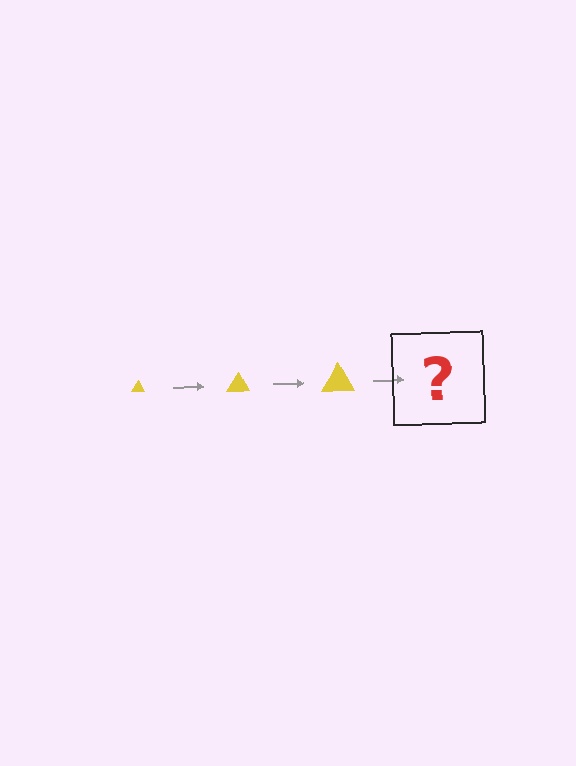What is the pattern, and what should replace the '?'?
The pattern is that the triangle gets progressively larger each step. The '?' should be a yellow triangle, larger than the previous one.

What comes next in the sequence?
The next element should be a yellow triangle, larger than the previous one.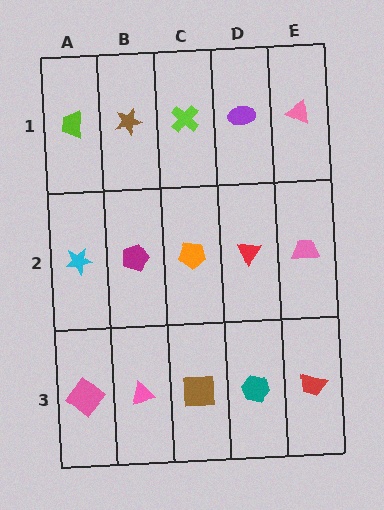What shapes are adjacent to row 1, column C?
An orange pentagon (row 2, column C), a brown star (row 1, column B), a purple ellipse (row 1, column D).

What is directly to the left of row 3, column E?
A teal hexagon.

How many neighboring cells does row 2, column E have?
3.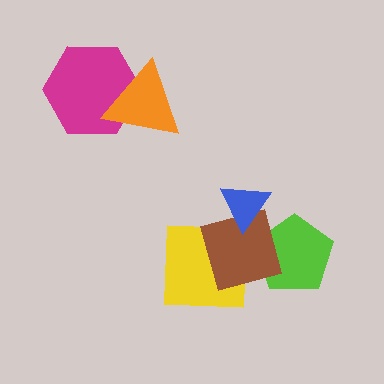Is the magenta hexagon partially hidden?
Yes, it is partially covered by another shape.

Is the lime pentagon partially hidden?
Yes, it is partially covered by another shape.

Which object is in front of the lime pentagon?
The brown square is in front of the lime pentagon.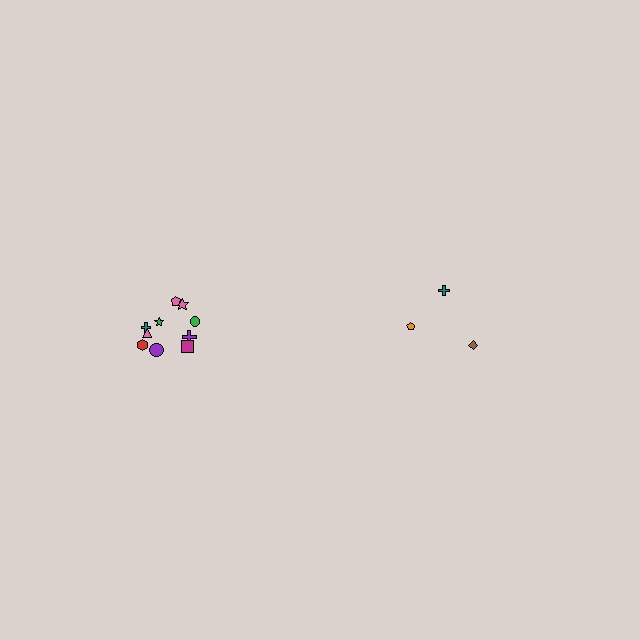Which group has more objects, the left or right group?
The left group.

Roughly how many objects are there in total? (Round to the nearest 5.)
Roughly 15 objects in total.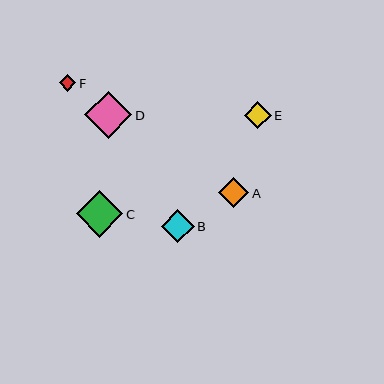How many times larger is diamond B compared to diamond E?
Diamond B is approximately 1.2 times the size of diamond E.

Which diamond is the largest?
Diamond D is the largest with a size of approximately 47 pixels.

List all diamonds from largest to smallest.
From largest to smallest: D, C, B, A, E, F.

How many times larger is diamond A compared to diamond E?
Diamond A is approximately 1.1 times the size of diamond E.